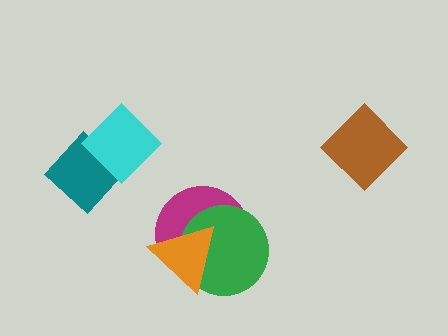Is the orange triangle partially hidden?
No, no other shape covers it.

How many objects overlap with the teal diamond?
1 object overlaps with the teal diamond.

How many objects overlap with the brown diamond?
0 objects overlap with the brown diamond.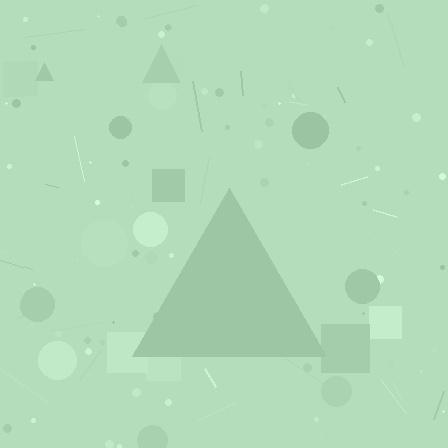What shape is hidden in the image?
A triangle is hidden in the image.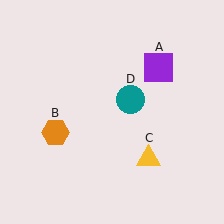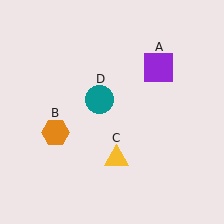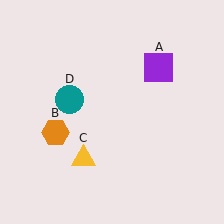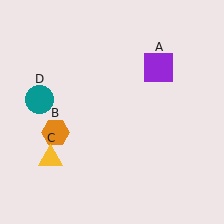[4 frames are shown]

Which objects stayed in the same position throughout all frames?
Purple square (object A) and orange hexagon (object B) remained stationary.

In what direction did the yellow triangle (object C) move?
The yellow triangle (object C) moved left.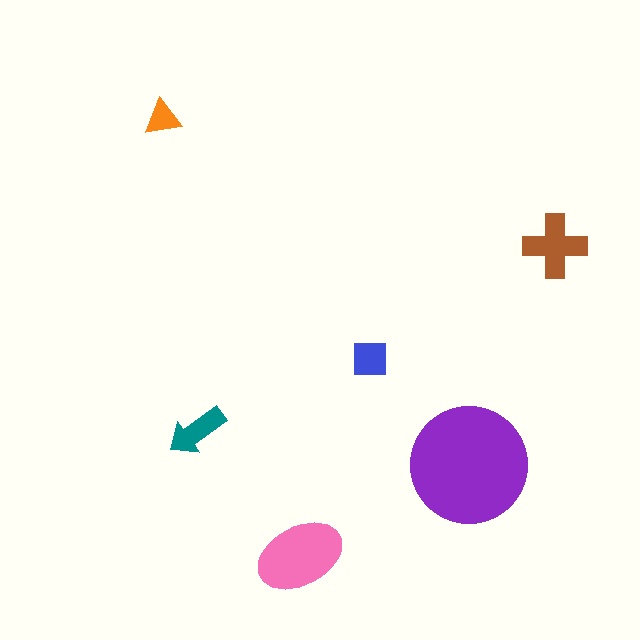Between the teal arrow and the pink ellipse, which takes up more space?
The pink ellipse.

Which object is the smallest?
The orange triangle.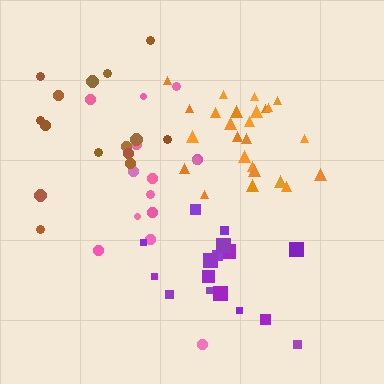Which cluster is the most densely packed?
Orange.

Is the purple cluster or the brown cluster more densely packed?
Purple.